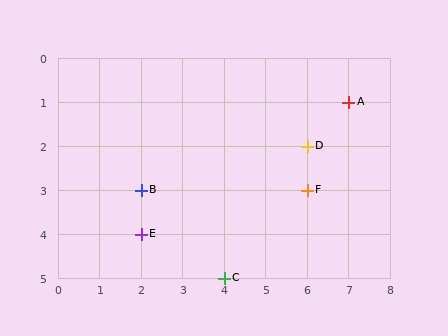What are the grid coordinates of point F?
Point F is at grid coordinates (6, 3).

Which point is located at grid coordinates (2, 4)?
Point E is at (2, 4).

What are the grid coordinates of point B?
Point B is at grid coordinates (2, 3).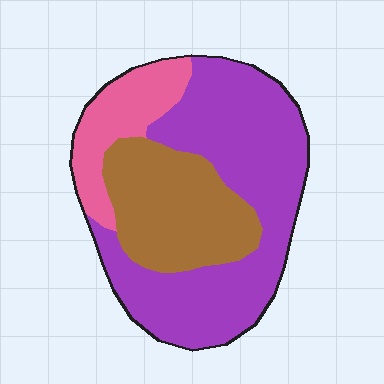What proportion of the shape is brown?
Brown takes up between a quarter and a half of the shape.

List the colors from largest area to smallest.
From largest to smallest: purple, brown, pink.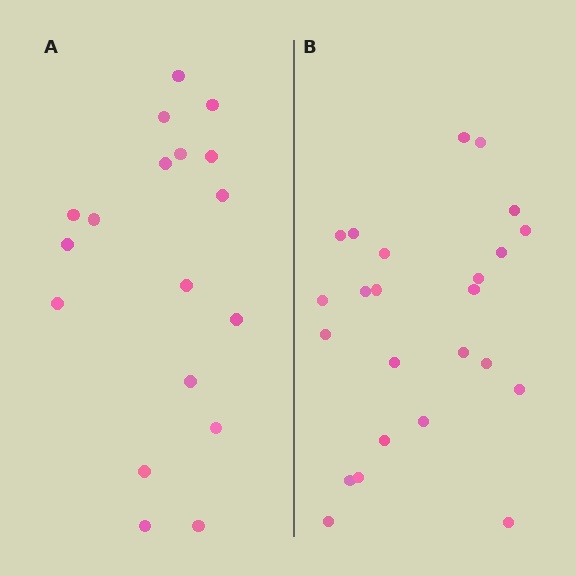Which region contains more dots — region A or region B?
Region B (the right region) has more dots.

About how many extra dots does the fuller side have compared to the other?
Region B has about 6 more dots than region A.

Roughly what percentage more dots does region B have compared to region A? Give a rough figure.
About 35% more.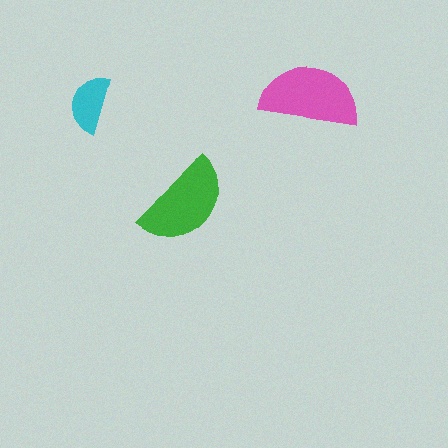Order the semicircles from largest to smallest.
the pink one, the green one, the cyan one.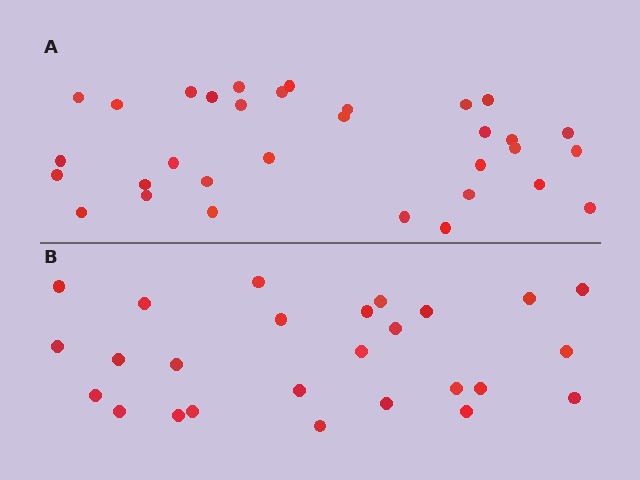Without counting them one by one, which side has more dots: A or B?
Region A (the top region) has more dots.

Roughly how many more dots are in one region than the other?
Region A has about 6 more dots than region B.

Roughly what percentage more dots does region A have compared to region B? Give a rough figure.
About 25% more.